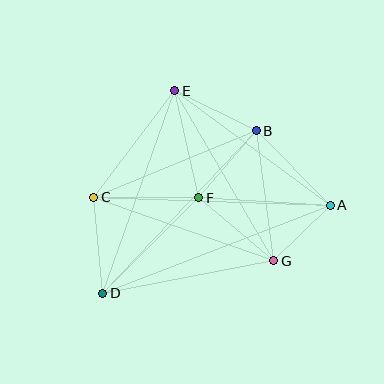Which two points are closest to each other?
Points A and G are closest to each other.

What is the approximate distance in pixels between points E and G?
The distance between E and G is approximately 197 pixels.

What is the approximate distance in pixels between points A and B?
The distance between A and B is approximately 105 pixels.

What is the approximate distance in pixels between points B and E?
The distance between B and E is approximately 91 pixels.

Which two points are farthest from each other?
Points A and D are farthest from each other.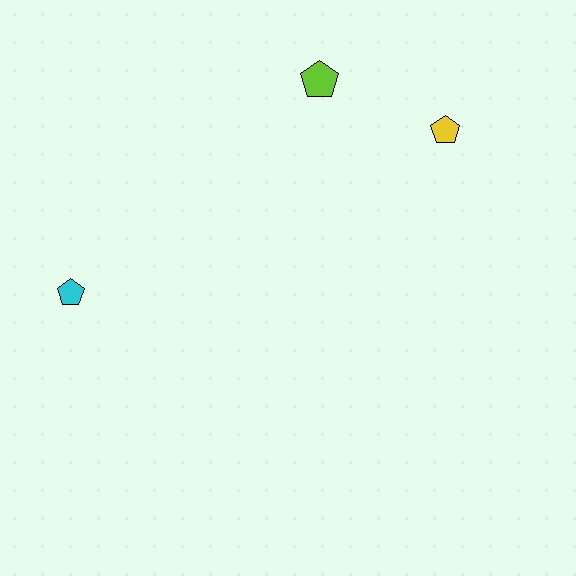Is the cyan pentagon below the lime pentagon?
Yes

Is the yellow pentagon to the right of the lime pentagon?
Yes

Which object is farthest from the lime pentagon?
The cyan pentagon is farthest from the lime pentagon.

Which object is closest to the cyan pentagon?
The lime pentagon is closest to the cyan pentagon.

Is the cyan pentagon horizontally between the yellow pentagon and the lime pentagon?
No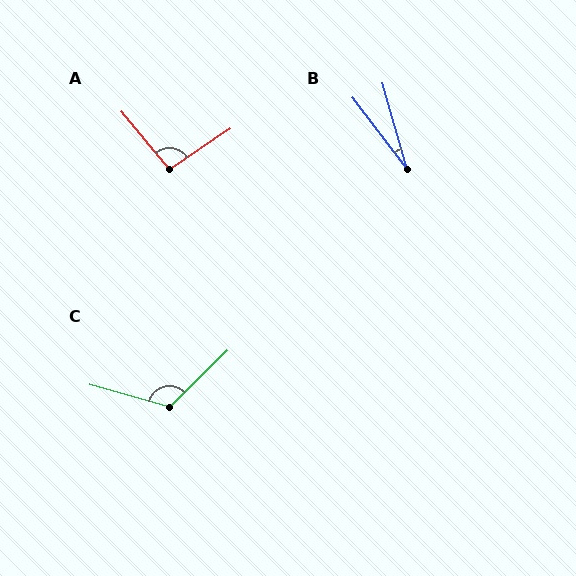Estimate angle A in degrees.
Approximately 96 degrees.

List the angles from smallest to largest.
B (22°), A (96°), C (119°).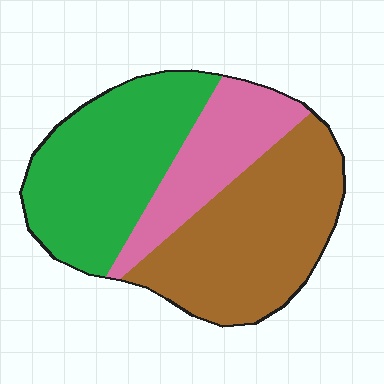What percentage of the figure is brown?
Brown takes up about two fifths (2/5) of the figure.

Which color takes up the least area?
Pink, at roughly 20%.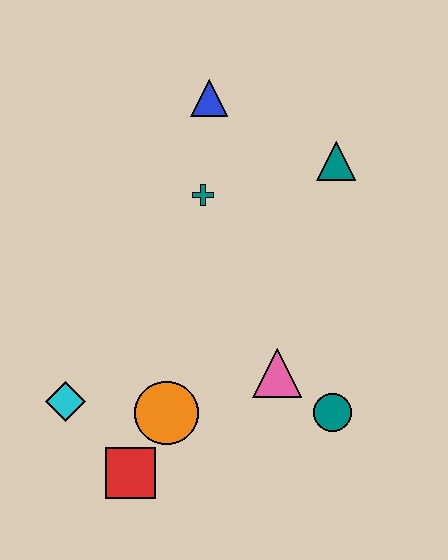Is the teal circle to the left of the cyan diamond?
No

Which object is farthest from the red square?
The blue triangle is farthest from the red square.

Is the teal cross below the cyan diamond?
No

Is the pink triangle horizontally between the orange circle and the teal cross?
No